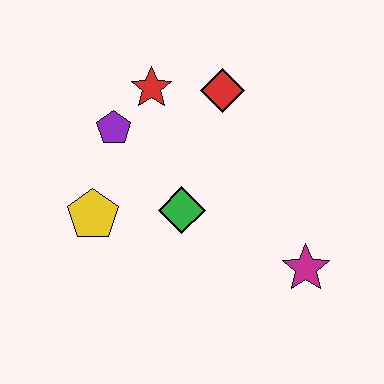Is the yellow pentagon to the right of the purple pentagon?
No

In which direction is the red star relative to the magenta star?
The red star is above the magenta star.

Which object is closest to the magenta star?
The green diamond is closest to the magenta star.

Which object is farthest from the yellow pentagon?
The magenta star is farthest from the yellow pentagon.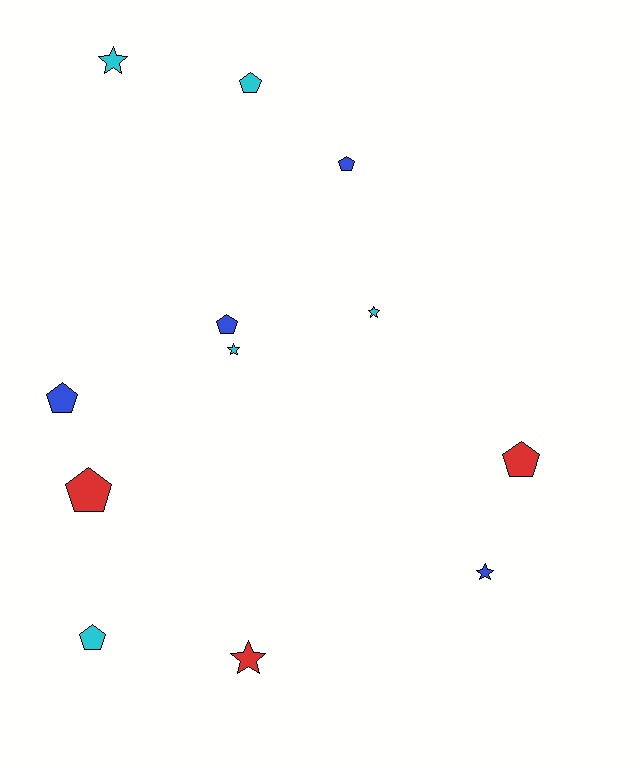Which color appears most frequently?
Cyan, with 5 objects.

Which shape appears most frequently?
Pentagon, with 7 objects.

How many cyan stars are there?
There are 3 cyan stars.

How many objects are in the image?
There are 12 objects.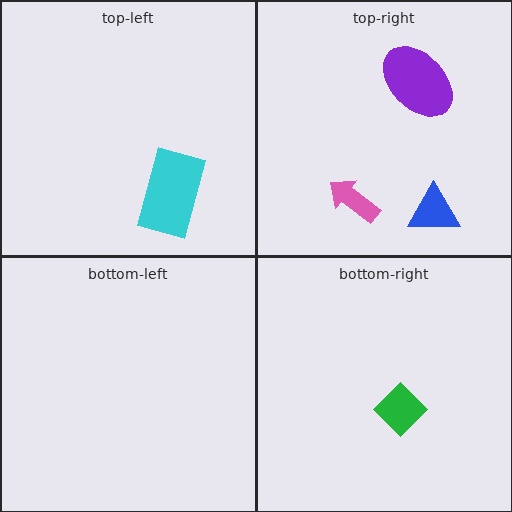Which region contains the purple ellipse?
The top-right region.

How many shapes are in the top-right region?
3.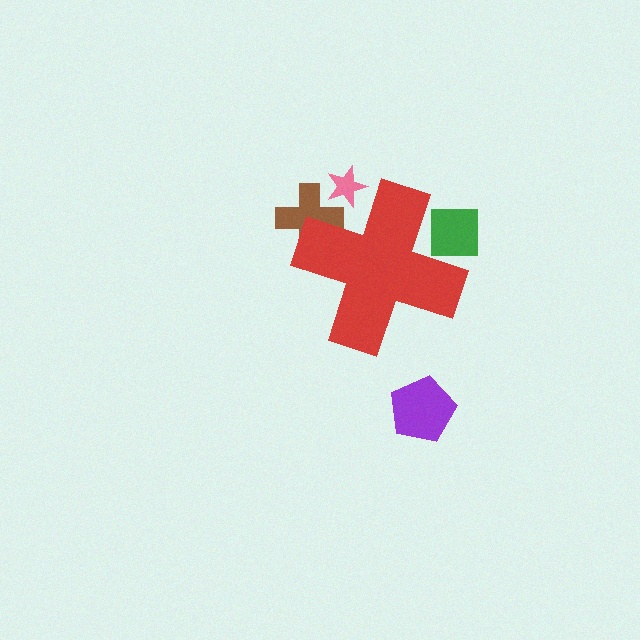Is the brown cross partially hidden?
Yes, the brown cross is partially hidden behind the red cross.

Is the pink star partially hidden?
Yes, the pink star is partially hidden behind the red cross.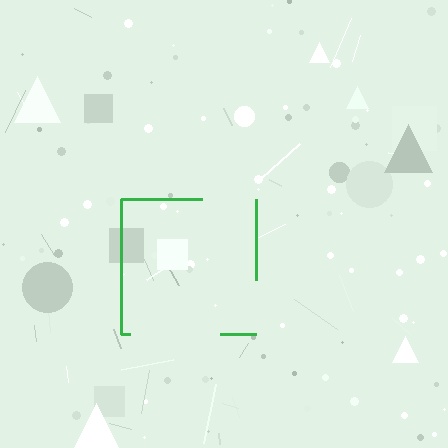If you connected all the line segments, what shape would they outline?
They would outline a square.